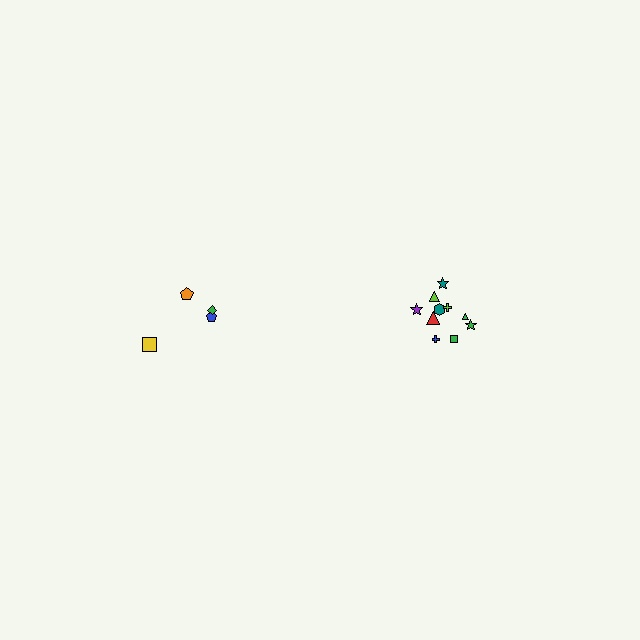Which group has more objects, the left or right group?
The right group.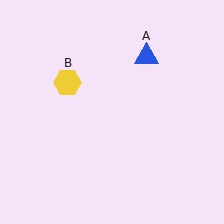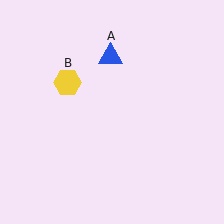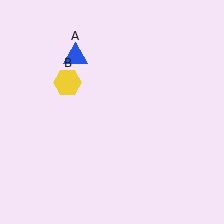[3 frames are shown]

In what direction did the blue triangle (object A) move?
The blue triangle (object A) moved left.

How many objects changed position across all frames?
1 object changed position: blue triangle (object A).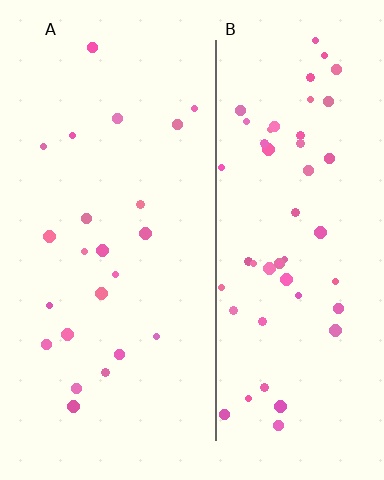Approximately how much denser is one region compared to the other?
Approximately 2.4× — region B over region A.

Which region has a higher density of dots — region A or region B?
B (the right).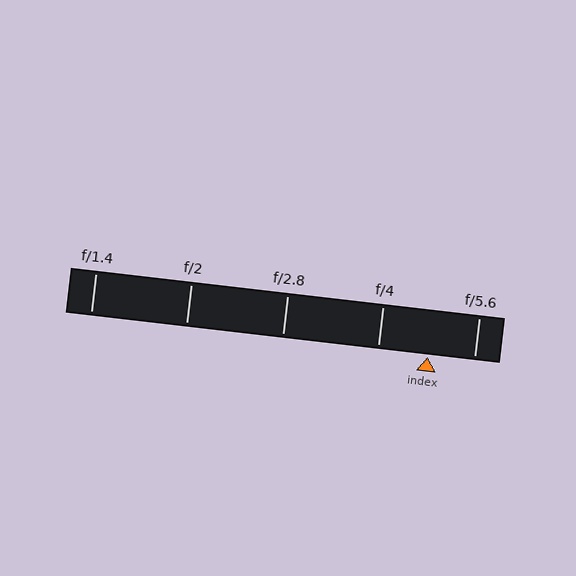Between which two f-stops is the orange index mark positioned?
The index mark is between f/4 and f/5.6.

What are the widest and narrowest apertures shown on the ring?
The widest aperture shown is f/1.4 and the narrowest is f/5.6.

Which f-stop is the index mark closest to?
The index mark is closest to f/5.6.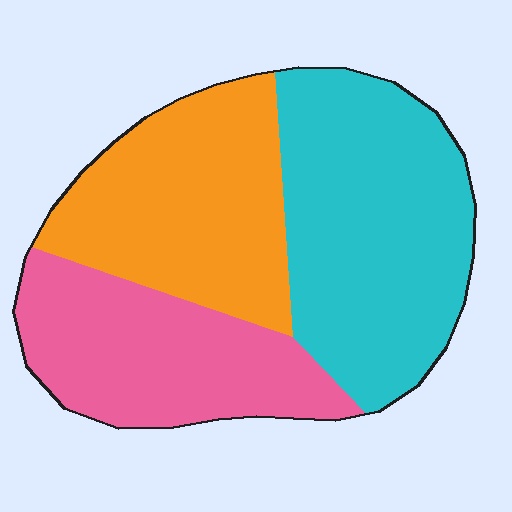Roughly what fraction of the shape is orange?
Orange takes up about one third (1/3) of the shape.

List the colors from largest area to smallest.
From largest to smallest: cyan, orange, pink.